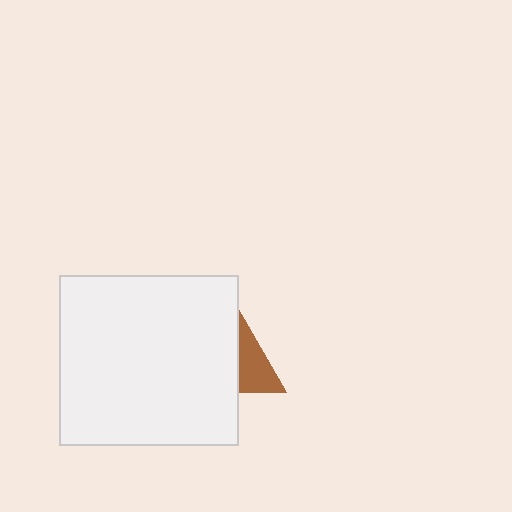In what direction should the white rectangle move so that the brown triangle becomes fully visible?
The white rectangle should move left. That is the shortest direction to clear the overlap and leave the brown triangle fully visible.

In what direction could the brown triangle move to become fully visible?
The brown triangle could move right. That would shift it out from behind the white rectangle entirely.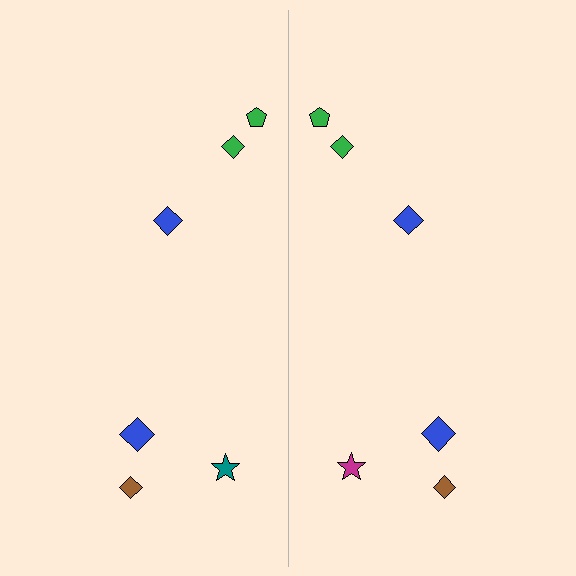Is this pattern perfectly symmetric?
No, the pattern is not perfectly symmetric. The magenta star on the right side breaks the symmetry — its mirror counterpart is teal.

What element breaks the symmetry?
The magenta star on the right side breaks the symmetry — its mirror counterpart is teal.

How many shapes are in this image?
There are 12 shapes in this image.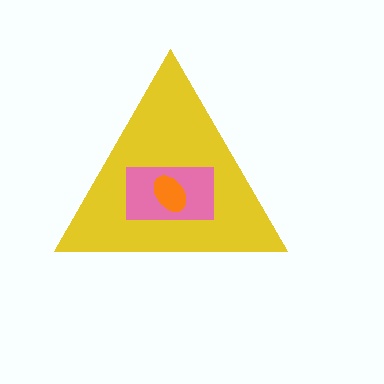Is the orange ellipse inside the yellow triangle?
Yes.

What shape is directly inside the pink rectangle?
The orange ellipse.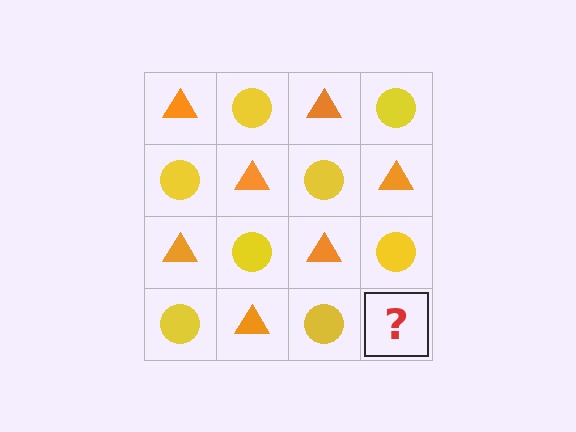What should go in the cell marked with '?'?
The missing cell should contain an orange triangle.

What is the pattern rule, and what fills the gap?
The rule is that it alternates orange triangle and yellow circle in a checkerboard pattern. The gap should be filled with an orange triangle.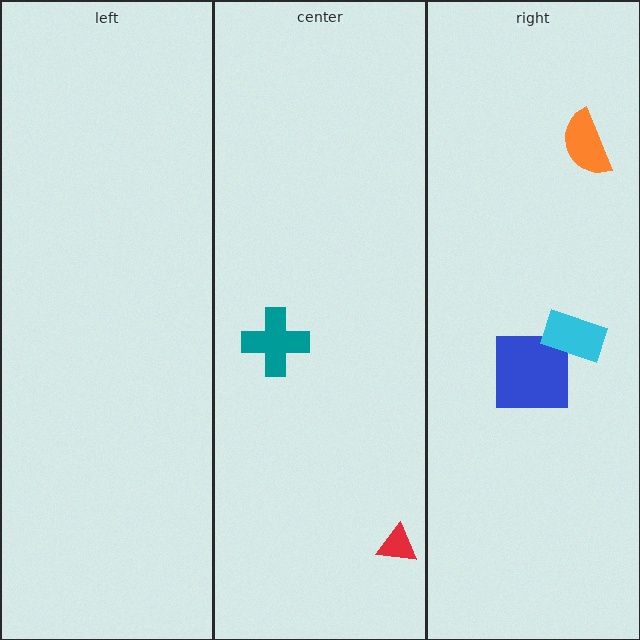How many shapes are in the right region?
3.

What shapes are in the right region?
The blue square, the orange semicircle, the cyan rectangle.